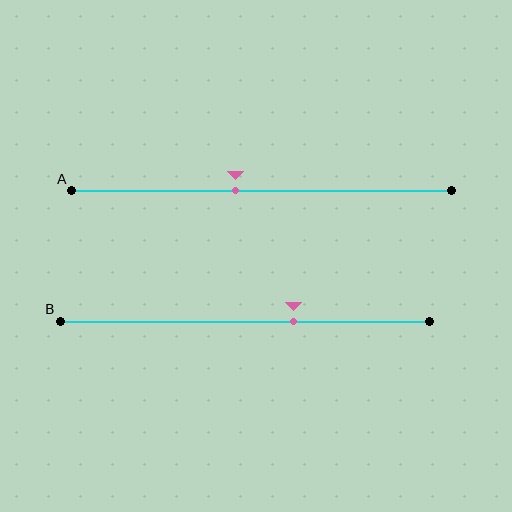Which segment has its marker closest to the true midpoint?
Segment A has its marker closest to the true midpoint.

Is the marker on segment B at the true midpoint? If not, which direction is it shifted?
No, the marker on segment B is shifted to the right by about 13% of the segment length.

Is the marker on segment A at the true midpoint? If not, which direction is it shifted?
No, the marker on segment A is shifted to the left by about 7% of the segment length.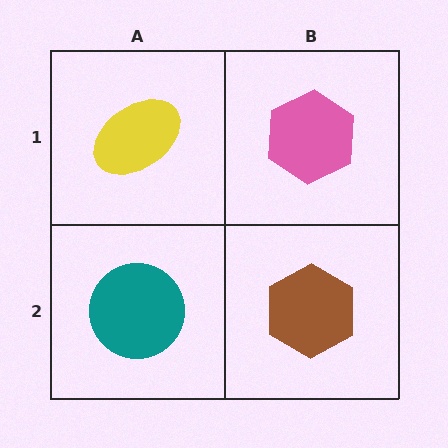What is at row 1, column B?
A pink hexagon.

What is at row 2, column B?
A brown hexagon.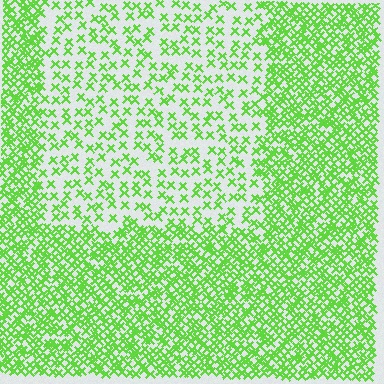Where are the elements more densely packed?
The elements are more densely packed outside the rectangle boundary.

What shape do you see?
I see a rectangle.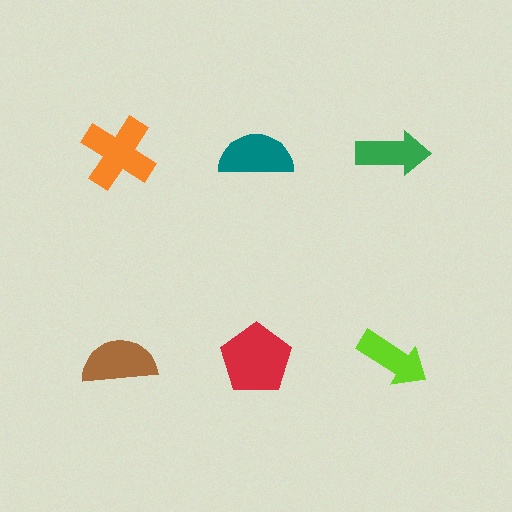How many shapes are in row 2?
3 shapes.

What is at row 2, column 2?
A red pentagon.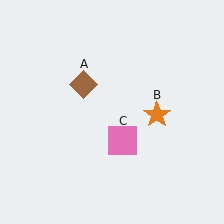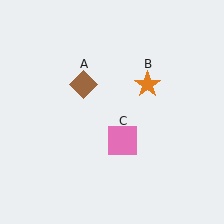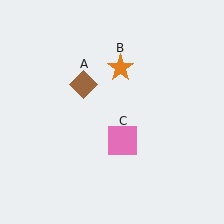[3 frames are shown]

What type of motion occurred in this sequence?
The orange star (object B) rotated counterclockwise around the center of the scene.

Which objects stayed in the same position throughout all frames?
Brown diamond (object A) and pink square (object C) remained stationary.